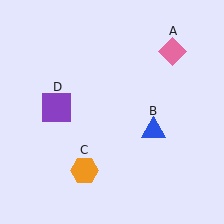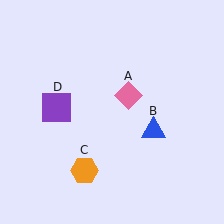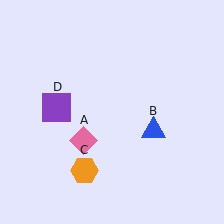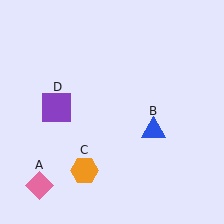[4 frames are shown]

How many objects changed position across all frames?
1 object changed position: pink diamond (object A).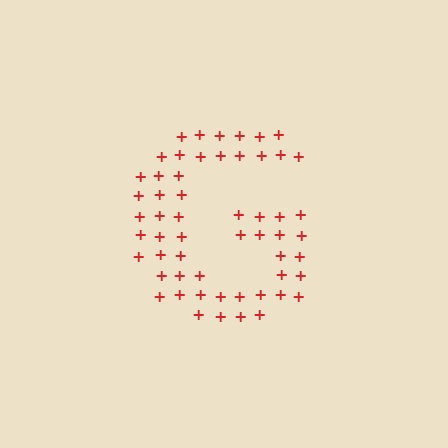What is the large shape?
The large shape is the letter G.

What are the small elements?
The small elements are plus signs.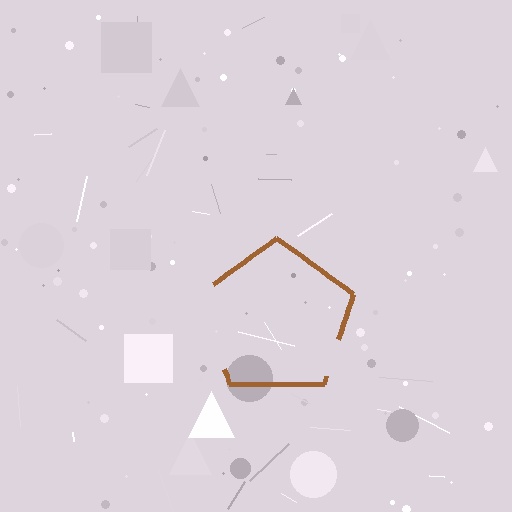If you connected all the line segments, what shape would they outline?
They would outline a pentagon.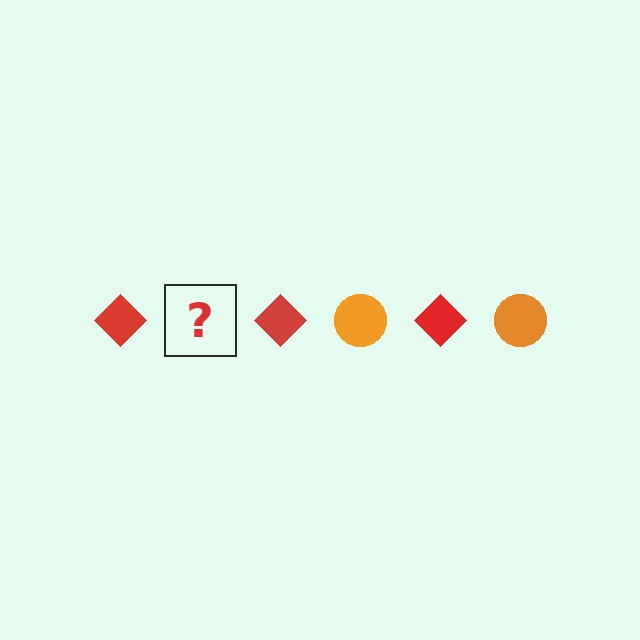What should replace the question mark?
The question mark should be replaced with an orange circle.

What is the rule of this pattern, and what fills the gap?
The rule is that the pattern alternates between red diamond and orange circle. The gap should be filled with an orange circle.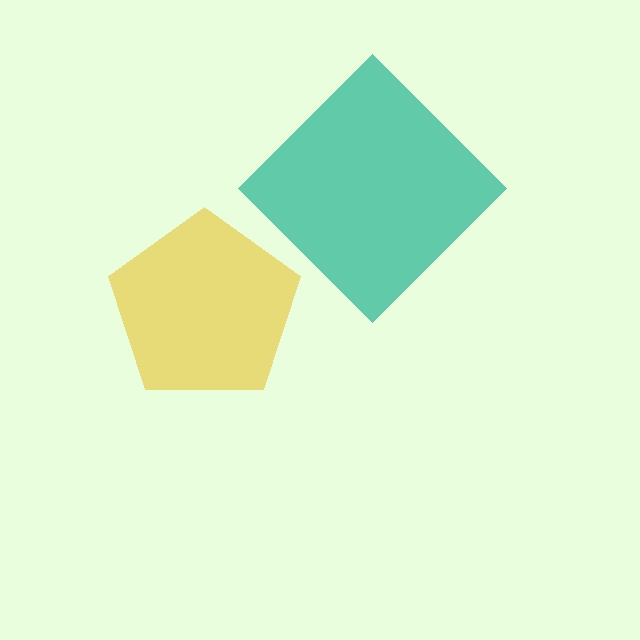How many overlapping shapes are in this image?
There are 2 overlapping shapes in the image.